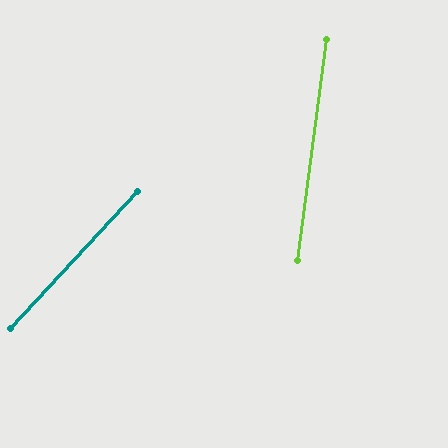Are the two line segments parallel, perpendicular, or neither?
Neither parallel nor perpendicular — they differ by about 35°.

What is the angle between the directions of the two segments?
Approximately 35 degrees.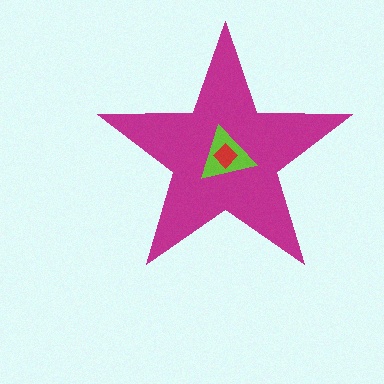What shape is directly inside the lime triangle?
The red diamond.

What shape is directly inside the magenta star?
The lime triangle.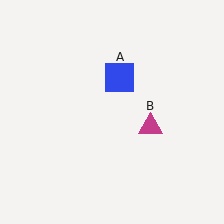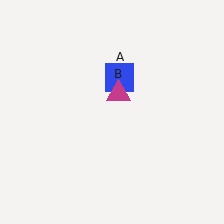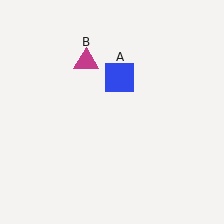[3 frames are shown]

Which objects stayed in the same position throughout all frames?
Blue square (object A) remained stationary.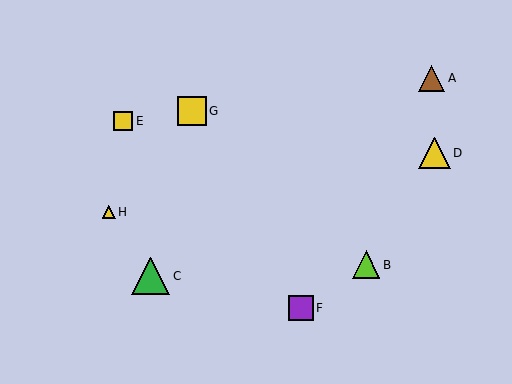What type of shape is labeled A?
Shape A is a brown triangle.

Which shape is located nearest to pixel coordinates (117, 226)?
The yellow triangle (labeled H) at (109, 212) is nearest to that location.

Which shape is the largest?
The green triangle (labeled C) is the largest.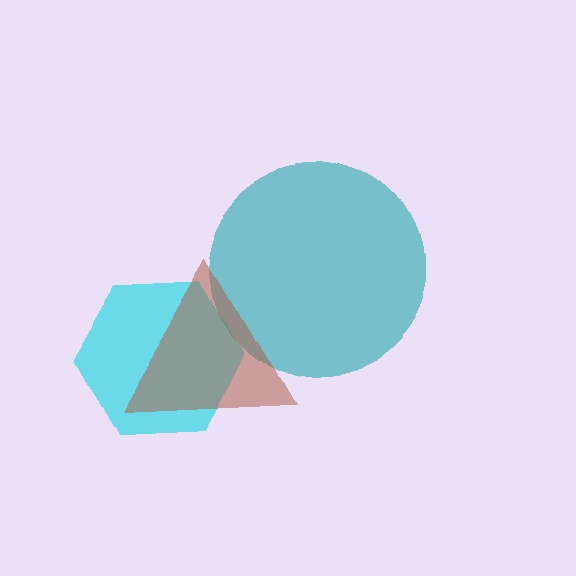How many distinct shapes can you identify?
There are 3 distinct shapes: a cyan hexagon, a teal circle, a brown triangle.